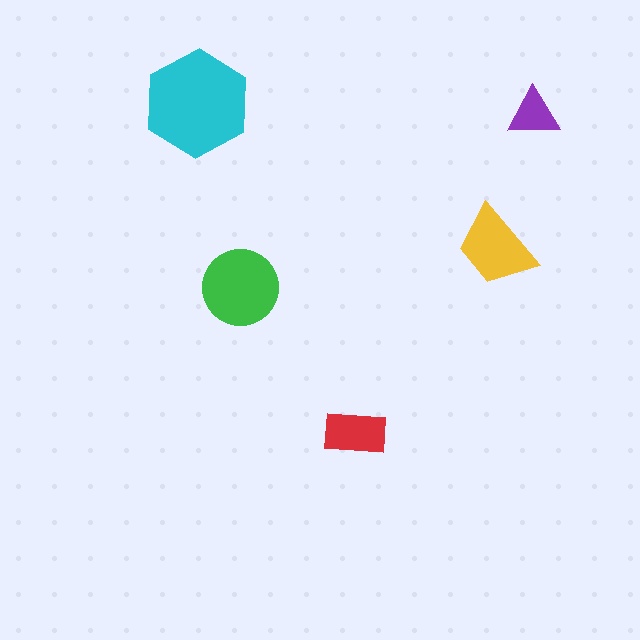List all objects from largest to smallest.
The cyan hexagon, the green circle, the yellow trapezoid, the red rectangle, the purple triangle.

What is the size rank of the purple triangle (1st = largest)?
5th.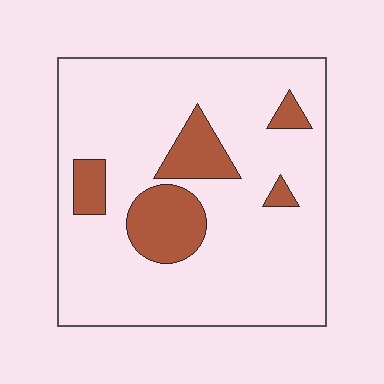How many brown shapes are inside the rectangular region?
5.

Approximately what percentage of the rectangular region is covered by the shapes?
Approximately 15%.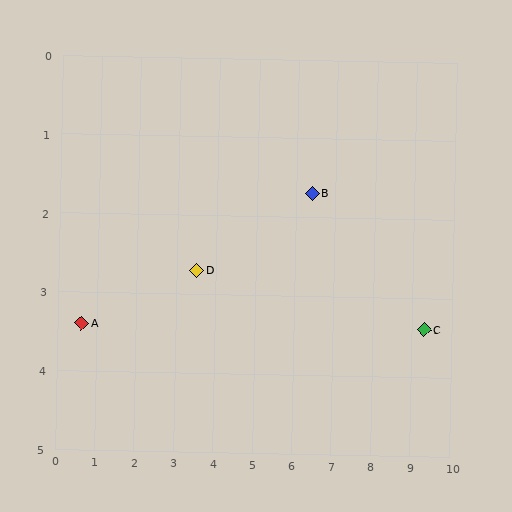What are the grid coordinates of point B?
Point B is at approximately (6.4, 1.7).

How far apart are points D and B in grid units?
Points D and B are about 3.1 grid units apart.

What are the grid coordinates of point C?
Point C is at approximately (9.3, 3.4).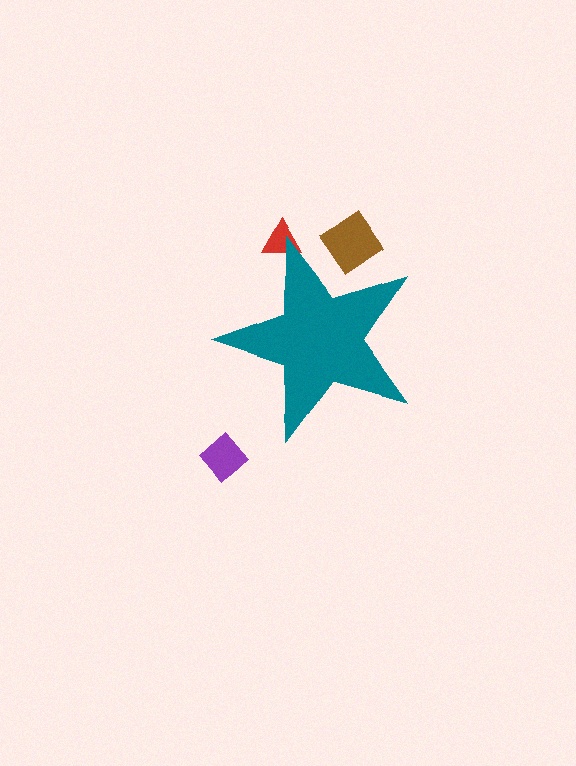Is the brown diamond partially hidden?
Yes, the brown diamond is partially hidden behind the teal star.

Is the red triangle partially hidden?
Yes, the red triangle is partially hidden behind the teal star.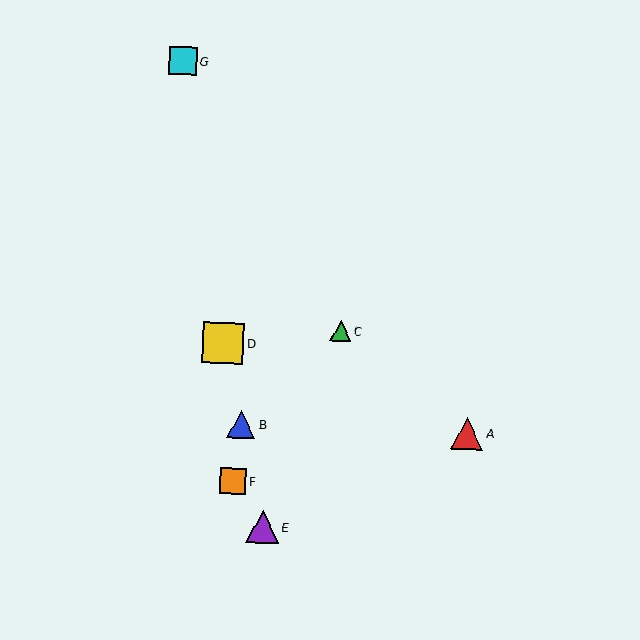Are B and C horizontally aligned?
No, B is at y≈424 and C is at y≈331.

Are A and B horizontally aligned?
Yes, both are at y≈434.